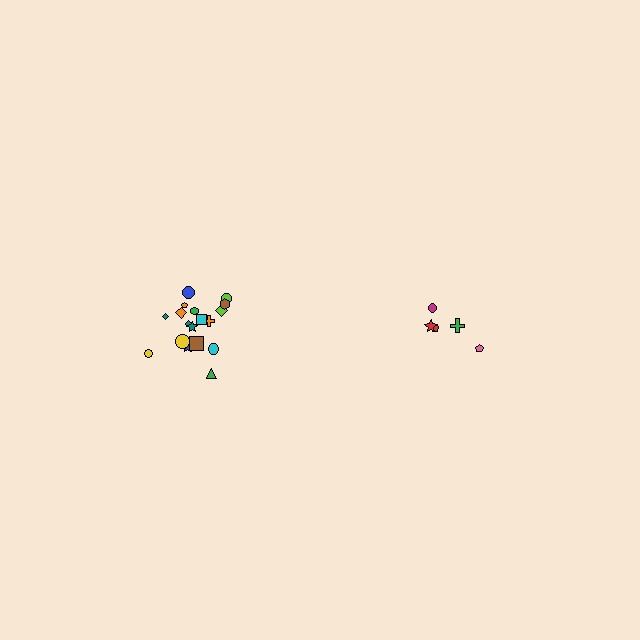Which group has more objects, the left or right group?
The left group.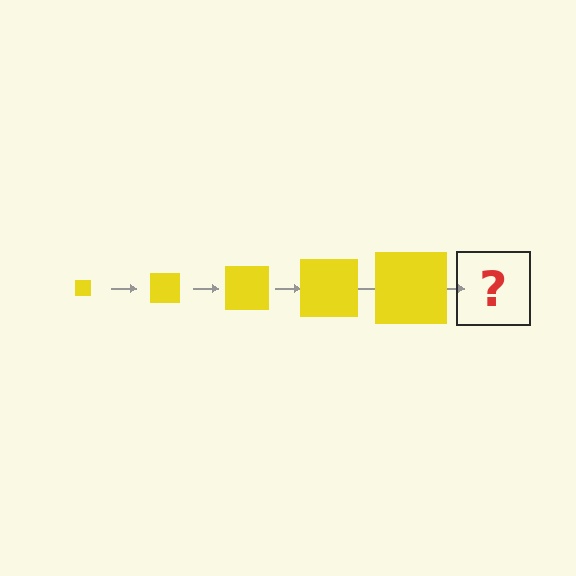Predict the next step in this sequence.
The next step is a yellow square, larger than the previous one.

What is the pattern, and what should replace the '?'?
The pattern is that the square gets progressively larger each step. The '?' should be a yellow square, larger than the previous one.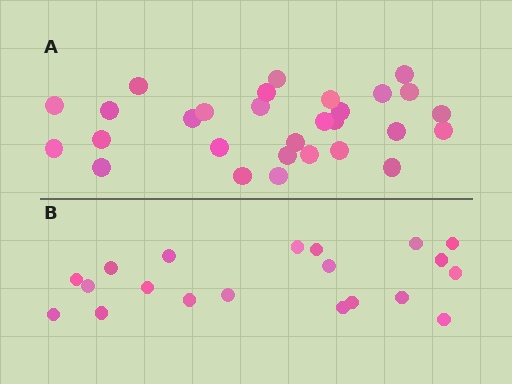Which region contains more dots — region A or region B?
Region A (the top region) has more dots.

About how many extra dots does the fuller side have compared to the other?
Region A has roughly 8 or so more dots than region B.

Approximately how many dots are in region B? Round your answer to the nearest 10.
About 20 dots.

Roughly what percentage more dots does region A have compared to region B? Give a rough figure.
About 45% more.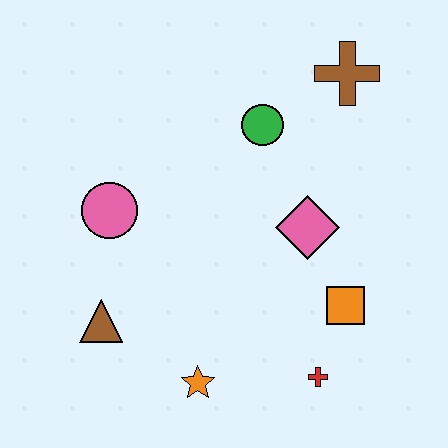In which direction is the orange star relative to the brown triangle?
The orange star is to the right of the brown triangle.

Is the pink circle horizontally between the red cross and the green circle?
No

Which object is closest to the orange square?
The red cross is closest to the orange square.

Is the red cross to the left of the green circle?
No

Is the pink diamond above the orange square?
Yes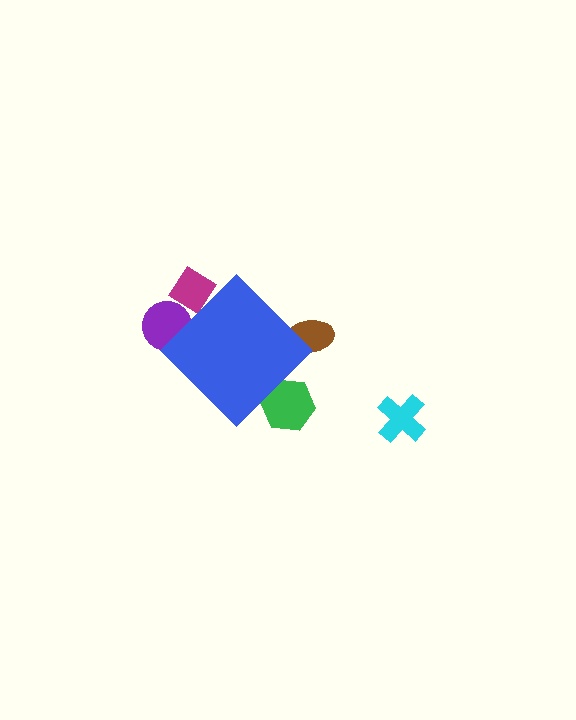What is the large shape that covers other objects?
A blue diamond.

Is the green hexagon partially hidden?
Yes, the green hexagon is partially hidden behind the blue diamond.